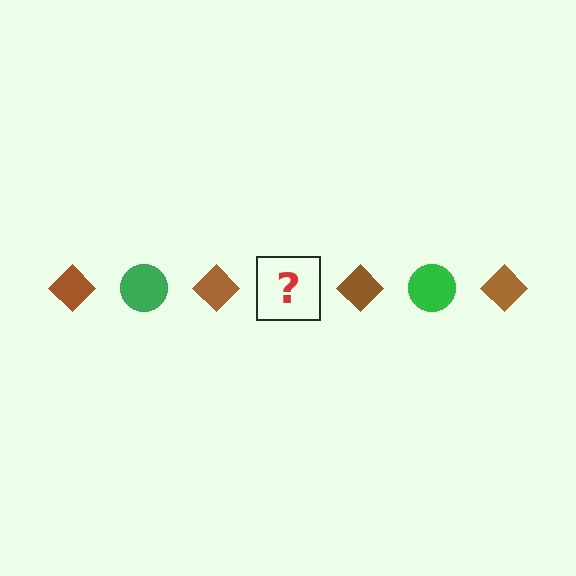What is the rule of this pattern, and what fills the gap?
The rule is that the pattern alternates between brown diamond and green circle. The gap should be filled with a green circle.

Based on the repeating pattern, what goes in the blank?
The blank should be a green circle.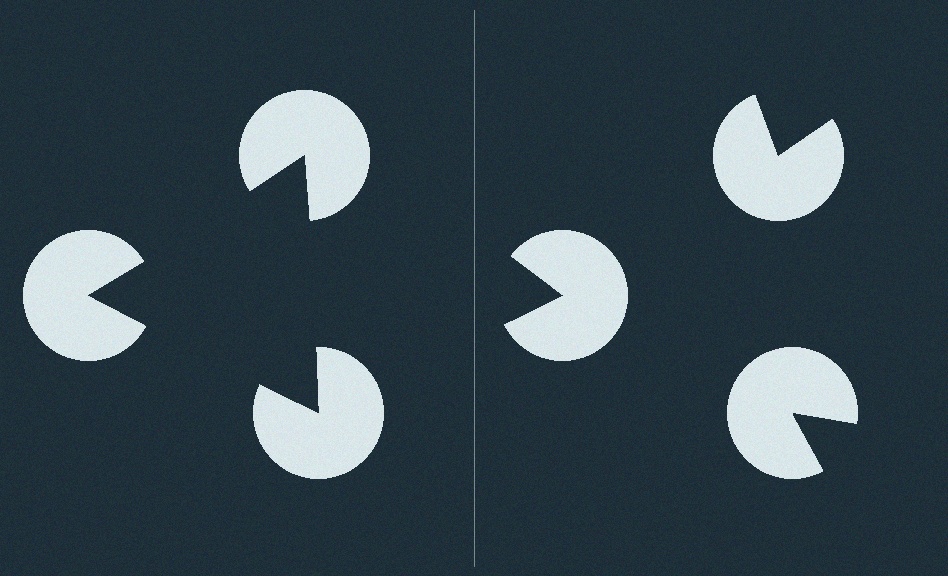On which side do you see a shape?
An illusory triangle appears on the left side. On the right side the wedge cuts are rotated, so no coherent shape forms.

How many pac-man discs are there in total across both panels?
6 — 3 on each side.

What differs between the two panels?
The pac-man discs are positioned identically on both sides; only the wedge orientations differ. On the left they align to a triangle; on the right they are misaligned.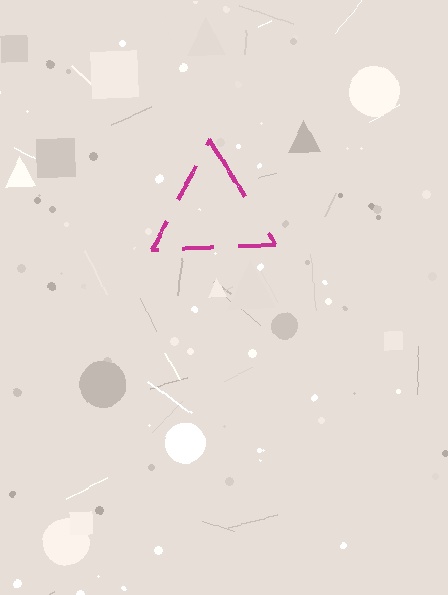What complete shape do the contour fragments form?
The contour fragments form a triangle.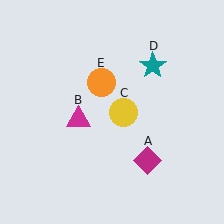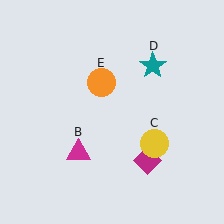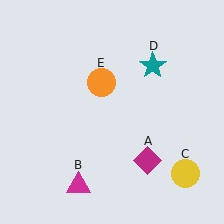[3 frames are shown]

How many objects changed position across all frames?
2 objects changed position: magenta triangle (object B), yellow circle (object C).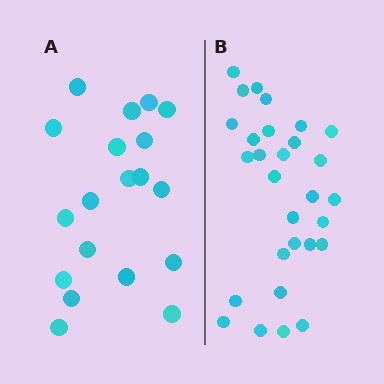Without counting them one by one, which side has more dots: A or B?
Region B (the right region) has more dots.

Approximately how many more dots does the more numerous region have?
Region B has roughly 10 or so more dots than region A.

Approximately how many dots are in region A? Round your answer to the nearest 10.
About 20 dots. (The exact count is 19, which rounds to 20.)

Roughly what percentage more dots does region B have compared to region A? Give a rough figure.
About 55% more.